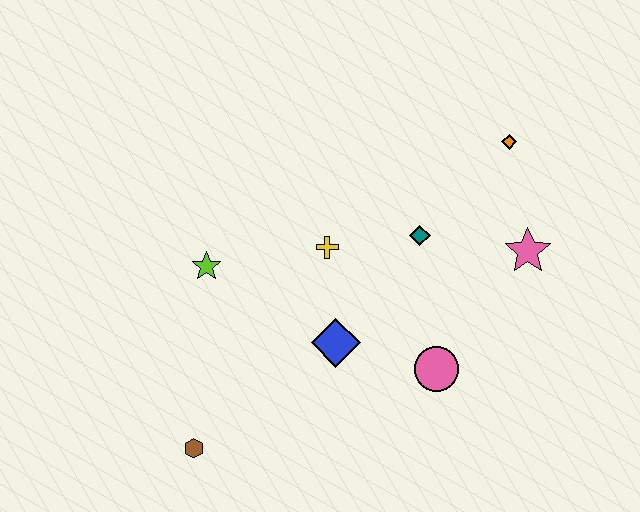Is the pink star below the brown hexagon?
No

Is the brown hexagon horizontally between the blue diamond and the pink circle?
No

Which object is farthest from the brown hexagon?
The orange diamond is farthest from the brown hexagon.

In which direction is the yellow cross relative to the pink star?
The yellow cross is to the left of the pink star.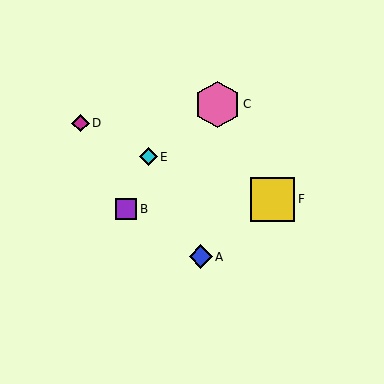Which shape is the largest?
The pink hexagon (labeled C) is the largest.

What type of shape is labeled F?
Shape F is a yellow square.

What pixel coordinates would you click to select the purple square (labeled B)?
Click at (126, 209) to select the purple square B.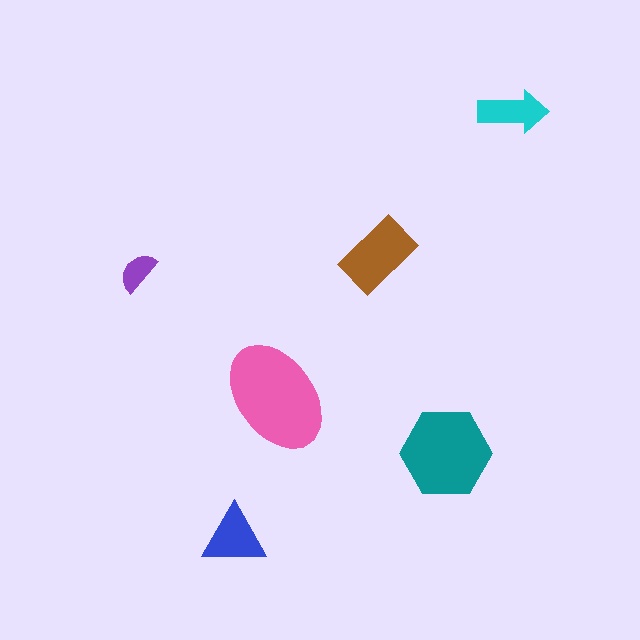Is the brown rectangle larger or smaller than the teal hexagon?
Smaller.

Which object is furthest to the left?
The purple semicircle is leftmost.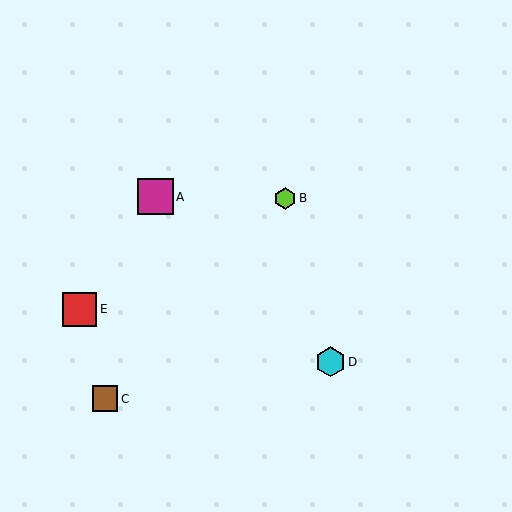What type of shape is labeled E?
Shape E is a red square.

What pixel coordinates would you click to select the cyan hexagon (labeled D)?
Click at (330, 362) to select the cyan hexagon D.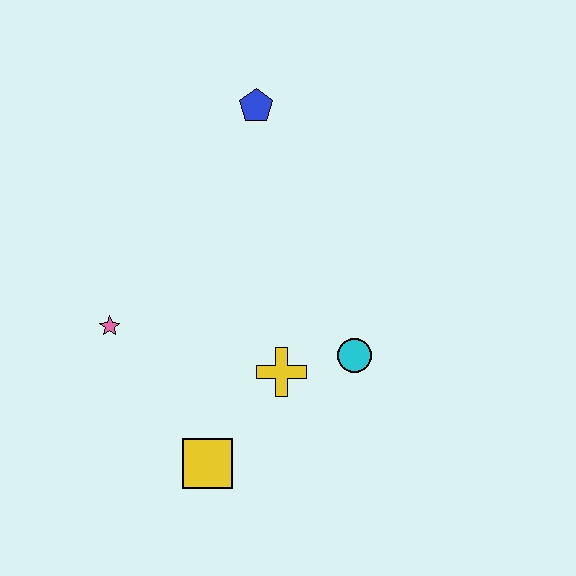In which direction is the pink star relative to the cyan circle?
The pink star is to the left of the cyan circle.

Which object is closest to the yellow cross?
The cyan circle is closest to the yellow cross.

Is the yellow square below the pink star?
Yes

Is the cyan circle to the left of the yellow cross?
No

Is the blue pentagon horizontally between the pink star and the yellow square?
No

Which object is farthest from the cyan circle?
The blue pentagon is farthest from the cyan circle.